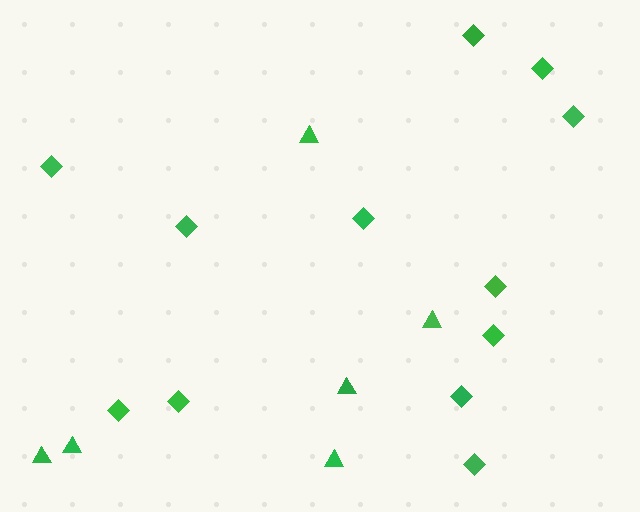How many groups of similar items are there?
There are 2 groups: one group of diamonds (12) and one group of triangles (6).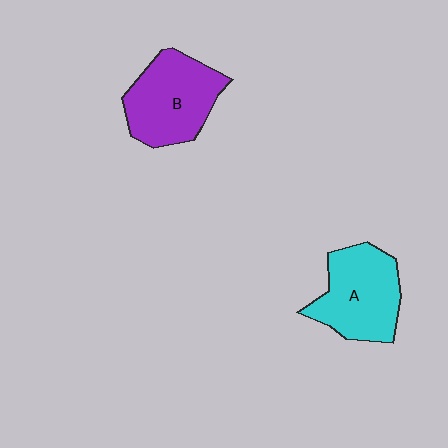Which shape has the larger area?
Shape B (purple).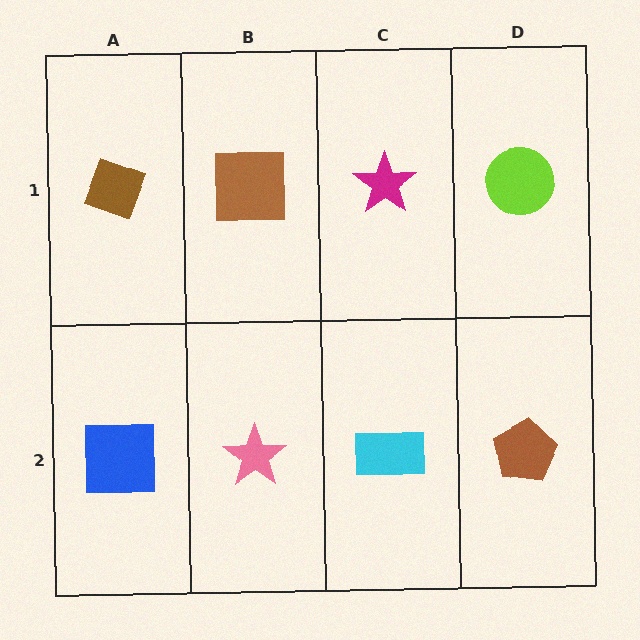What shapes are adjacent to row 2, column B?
A brown square (row 1, column B), a blue square (row 2, column A), a cyan rectangle (row 2, column C).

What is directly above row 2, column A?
A brown diamond.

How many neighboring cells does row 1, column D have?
2.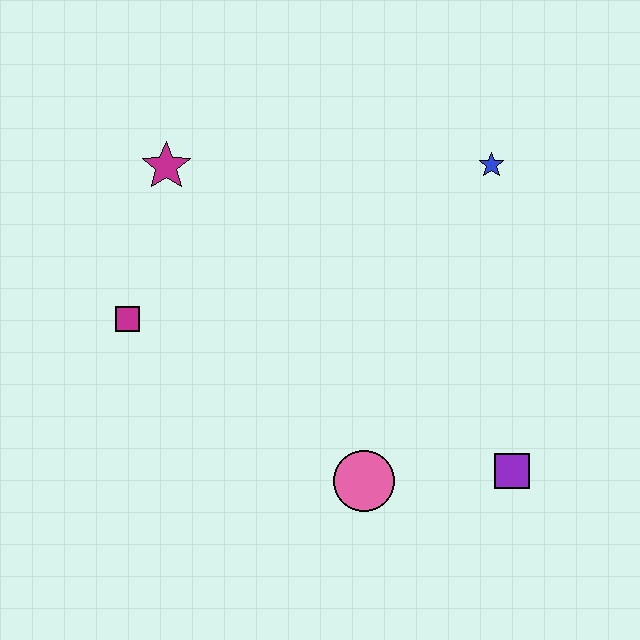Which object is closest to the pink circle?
The purple square is closest to the pink circle.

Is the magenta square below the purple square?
No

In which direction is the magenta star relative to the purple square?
The magenta star is to the left of the purple square.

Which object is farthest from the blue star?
The magenta square is farthest from the blue star.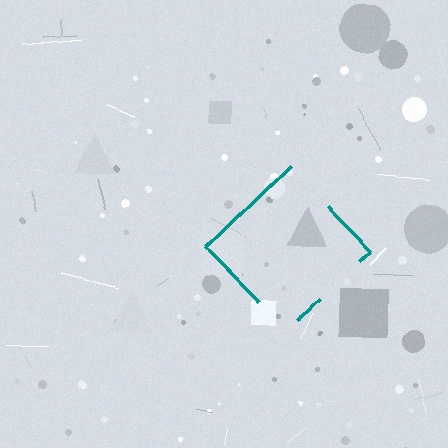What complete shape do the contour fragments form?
The contour fragments form a diamond.